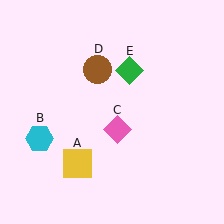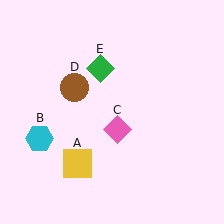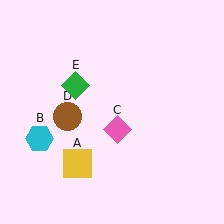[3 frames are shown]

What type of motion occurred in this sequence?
The brown circle (object D), green diamond (object E) rotated counterclockwise around the center of the scene.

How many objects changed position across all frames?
2 objects changed position: brown circle (object D), green diamond (object E).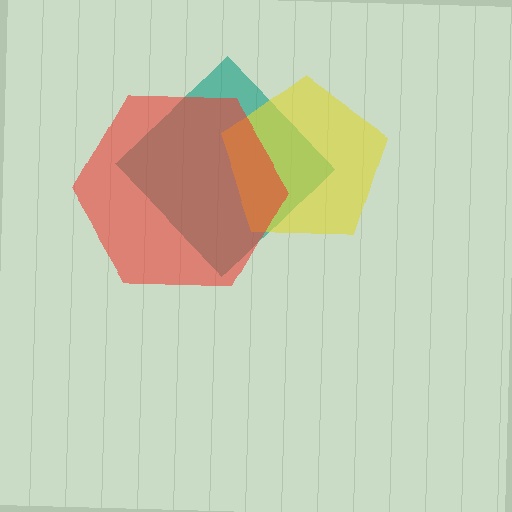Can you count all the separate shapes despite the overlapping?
Yes, there are 3 separate shapes.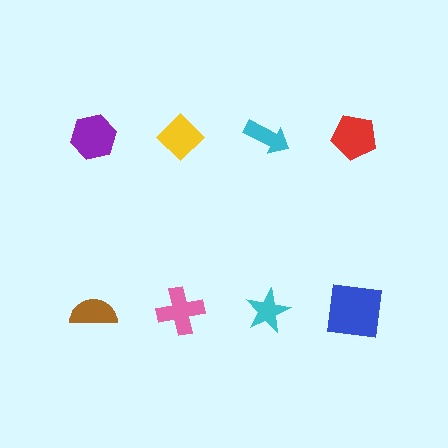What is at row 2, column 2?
A pink cross.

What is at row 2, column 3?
A cyan star.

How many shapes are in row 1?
4 shapes.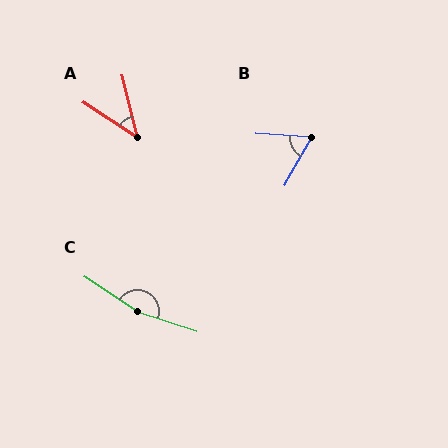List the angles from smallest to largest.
A (43°), B (64°), C (164°).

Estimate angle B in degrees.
Approximately 64 degrees.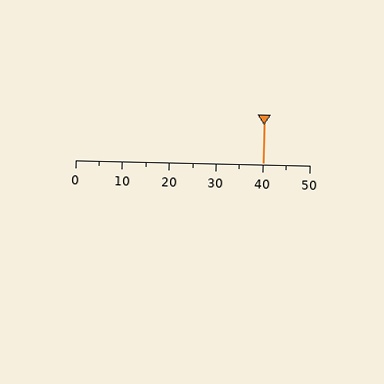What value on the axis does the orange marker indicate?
The marker indicates approximately 40.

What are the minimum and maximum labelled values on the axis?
The axis runs from 0 to 50.